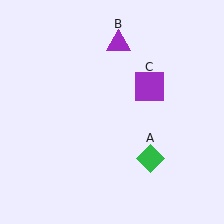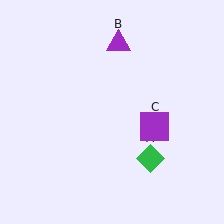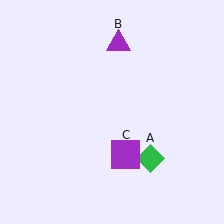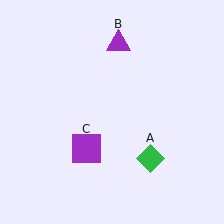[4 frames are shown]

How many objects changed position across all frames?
1 object changed position: purple square (object C).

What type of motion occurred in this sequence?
The purple square (object C) rotated clockwise around the center of the scene.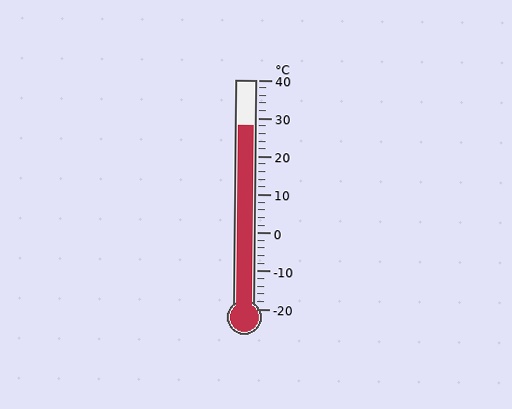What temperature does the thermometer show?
The thermometer shows approximately 28°C.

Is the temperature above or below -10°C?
The temperature is above -10°C.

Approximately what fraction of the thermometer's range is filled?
The thermometer is filled to approximately 80% of its range.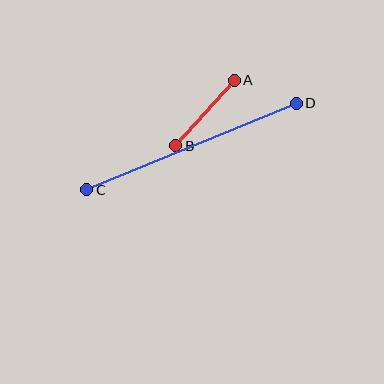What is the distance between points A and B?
The distance is approximately 88 pixels.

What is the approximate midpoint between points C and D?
The midpoint is at approximately (191, 147) pixels.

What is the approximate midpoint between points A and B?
The midpoint is at approximately (205, 113) pixels.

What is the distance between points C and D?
The distance is approximately 227 pixels.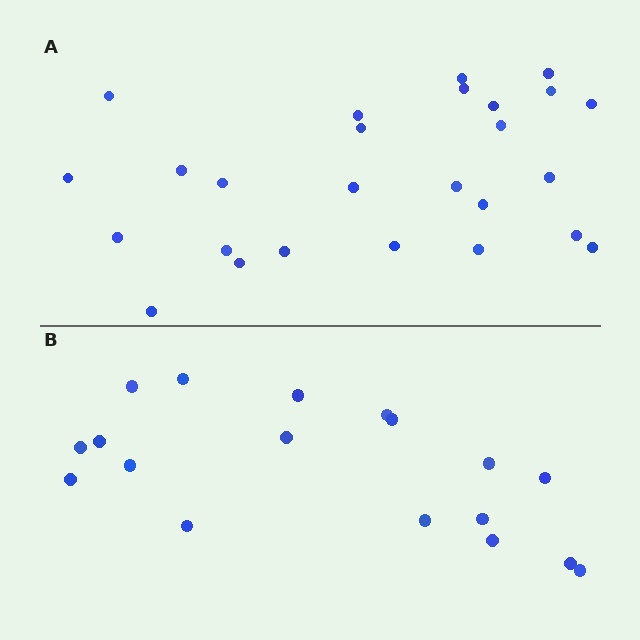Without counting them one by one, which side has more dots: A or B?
Region A (the top region) has more dots.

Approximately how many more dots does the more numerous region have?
Region A has roughly 8 or so more dots than region B.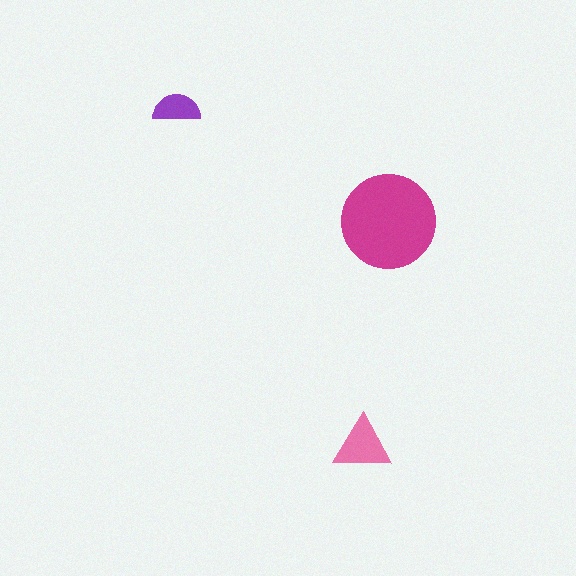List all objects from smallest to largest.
The purple semicircle, the pink triangle, the magenta circle.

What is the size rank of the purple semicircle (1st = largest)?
3rd.